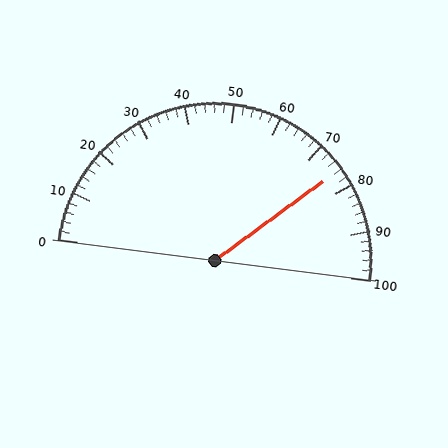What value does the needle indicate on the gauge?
The needle indicates approximately 76.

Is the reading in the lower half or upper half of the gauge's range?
The reading is in the upper half of the range (0 to 100).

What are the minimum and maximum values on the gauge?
The gauge ranges from 0 to 100.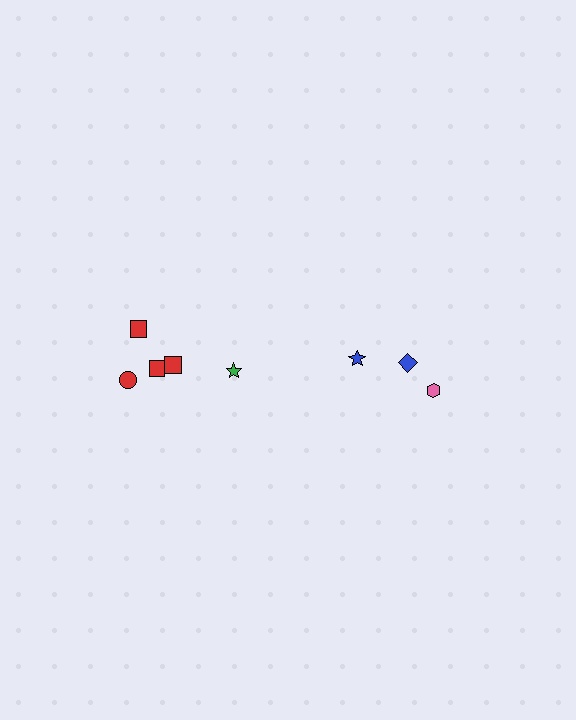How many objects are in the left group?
There are 5 objects.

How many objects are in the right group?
There are 3 objects.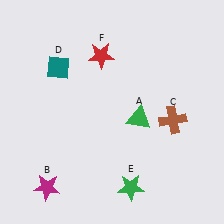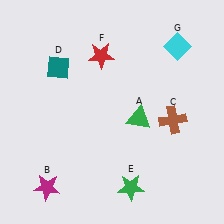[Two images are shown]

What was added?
A cyan diamond (G) was added in Image 2.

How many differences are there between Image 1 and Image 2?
There is 1 difference between the two images.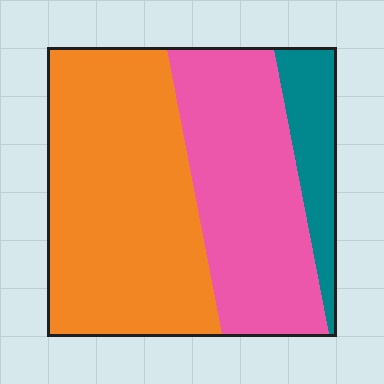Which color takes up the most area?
Orange, at roughly 50%.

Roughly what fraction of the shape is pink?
Pink takes up between a third and a half of the shape.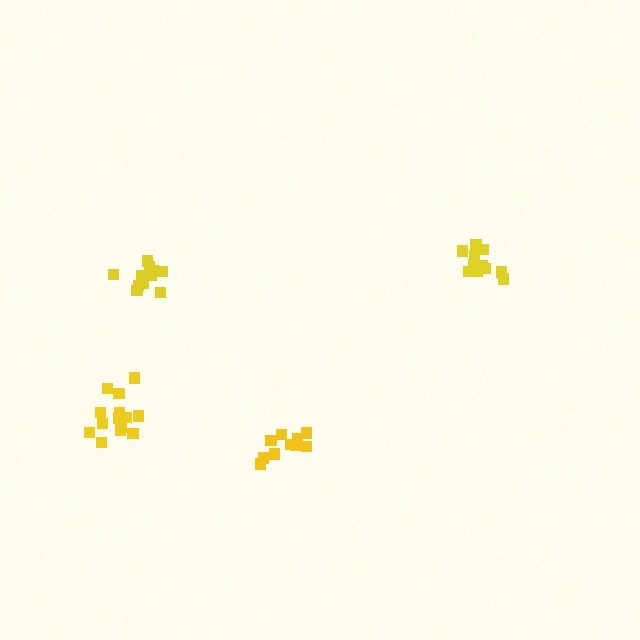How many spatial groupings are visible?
There are 4 spatial groupings.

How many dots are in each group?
Group 1: 14 dots, Group 2: 11 dots, Group 3: 11 dots, Group 4: 10 dots (46 total).